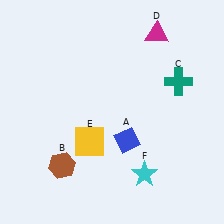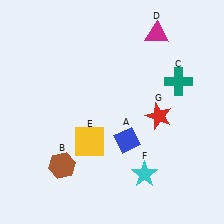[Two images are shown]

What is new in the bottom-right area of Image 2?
A red star (G) was added in the bottom-right area of Image 2.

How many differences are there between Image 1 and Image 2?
There is 1 difference between the two images.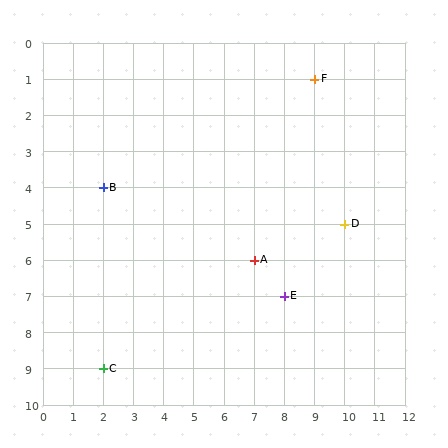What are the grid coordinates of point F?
Point F is at grid coordinates (9, 1).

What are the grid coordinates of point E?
Point E is at grid coordinates (8, 7).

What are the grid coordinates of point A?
Point A is at grid coordinates (7, 6).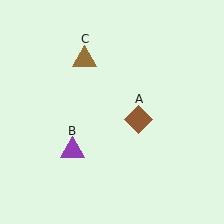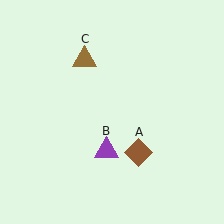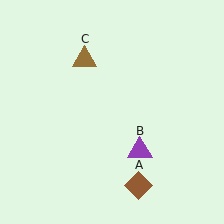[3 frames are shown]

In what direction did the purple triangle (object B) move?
The purple triangle (object B) moved right.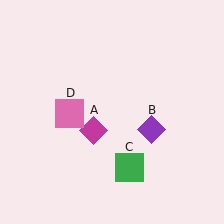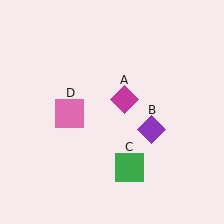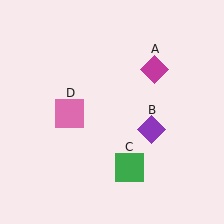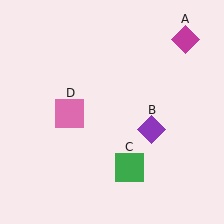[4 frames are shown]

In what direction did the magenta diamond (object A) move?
The magenta diamond (object A) moved up and to the right.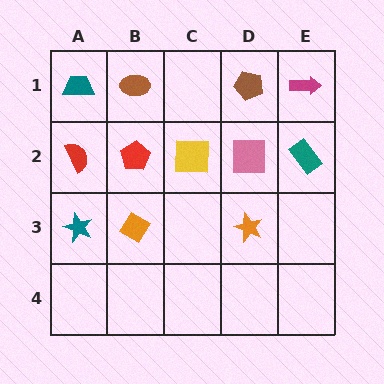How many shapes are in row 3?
3 shapes.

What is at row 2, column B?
A red pentagon.